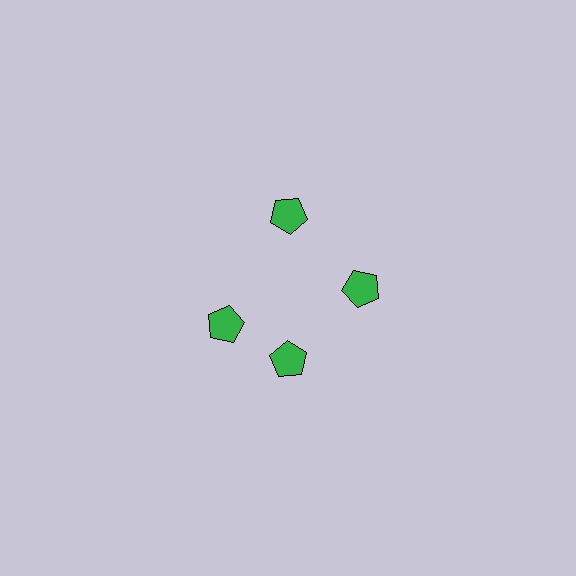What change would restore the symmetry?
The symmetry would be restored by rotating it back into even spacing with its neighbors so that all 4 pentagons sit at equal angles and equal distance from the center.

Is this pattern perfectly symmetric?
No. The 4 green pentagons are arranged in a ring, but one element near the 9 o'clock position is rotated out of alignment along the ring, breaking the 4-fold rotational symmetry.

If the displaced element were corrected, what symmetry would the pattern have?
It would have 4-fold rotational symmetry — the pattern would map onto itself every 90 degrees.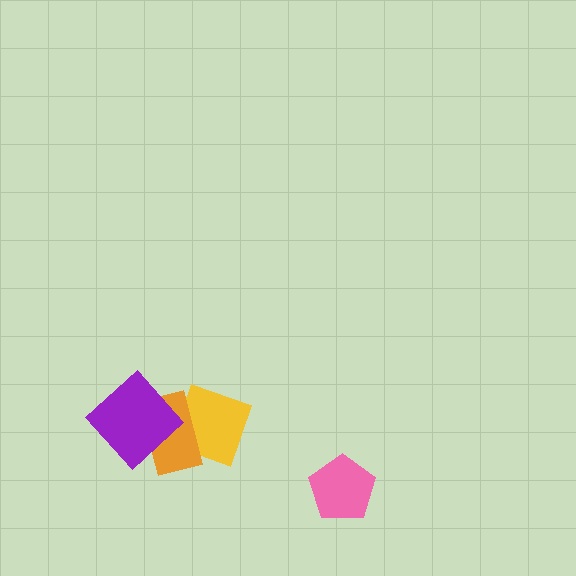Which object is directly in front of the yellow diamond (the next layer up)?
The orange rectangle is directly in front of the yellow diamond.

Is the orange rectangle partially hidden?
Yes, it is partially covered by another shape.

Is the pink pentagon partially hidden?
No, no other shape covers it.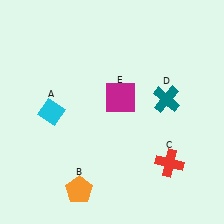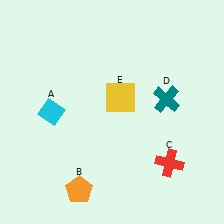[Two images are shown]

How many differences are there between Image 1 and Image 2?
There is 1 difference between the two images.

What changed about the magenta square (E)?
In Image 1, E is magenta. In Image 2, it changed to yellow.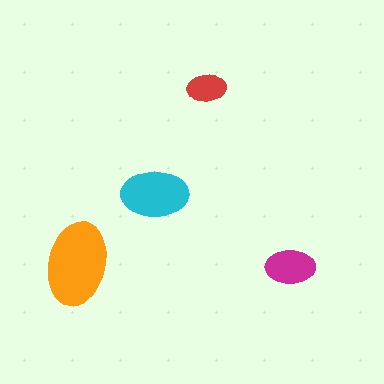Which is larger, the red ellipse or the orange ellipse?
The orange one.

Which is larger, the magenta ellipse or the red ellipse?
The magenta one.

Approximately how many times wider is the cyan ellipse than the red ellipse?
About 1.5 times wider.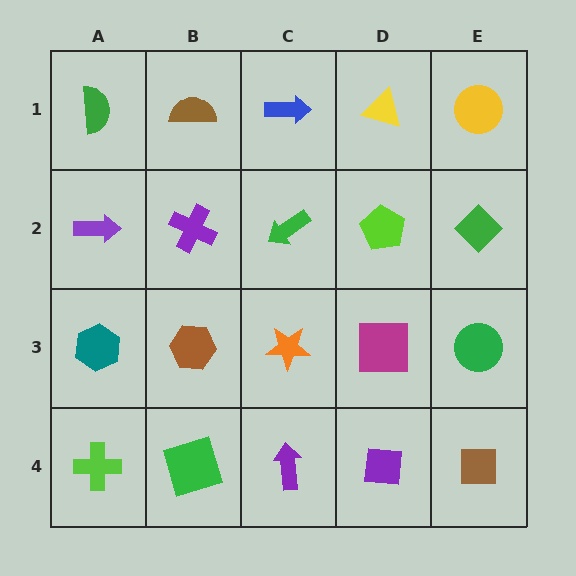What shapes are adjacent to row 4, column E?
A green circle (row 3, column E), a purple square (row 4, column D).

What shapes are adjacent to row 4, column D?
A magenta square (row 3, column D), a purple arrow (row 4, column C), a brown square (row 4, column E).